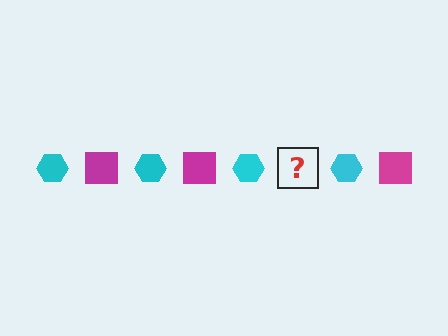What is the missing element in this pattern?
The missing element is a magenta square.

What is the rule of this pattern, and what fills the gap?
The rule is that the pattern alternates between cyan hexagon and magenta square. The gap should be filled with a magenta square.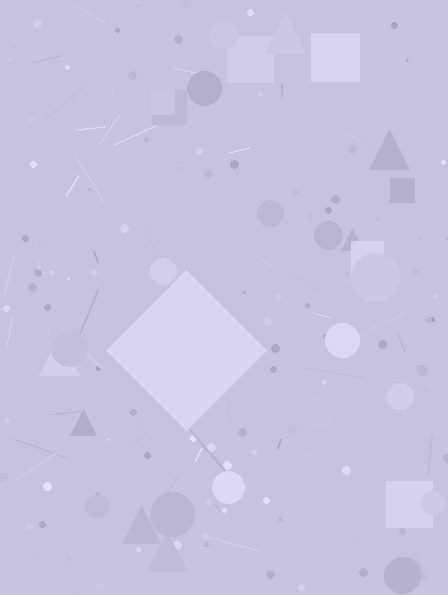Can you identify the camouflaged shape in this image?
The camouflaged shape is a diamond.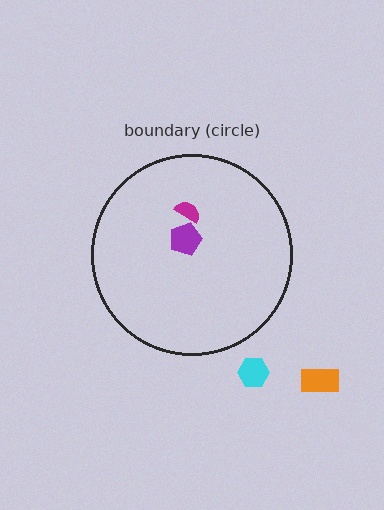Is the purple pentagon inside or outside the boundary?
Inside.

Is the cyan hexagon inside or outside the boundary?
Outside.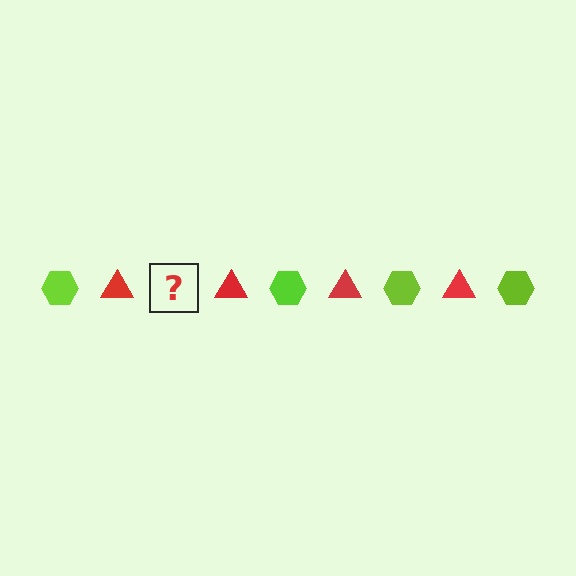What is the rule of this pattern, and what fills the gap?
The rule is that the pattern alternates between lime hexagon and red triangle. The gap should be filled with a lime hexagon.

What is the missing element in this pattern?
The missing element is a lime hexagon.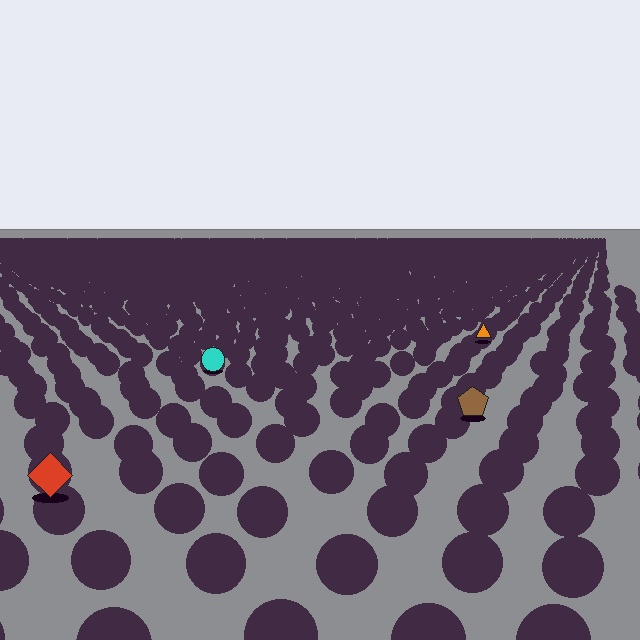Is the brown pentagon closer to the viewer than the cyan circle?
Yes. The brown pentagon is closer — you can tell from the texture gradient: the ground texture is coarser near it.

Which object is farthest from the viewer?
The orange triangle is farthest from the viewer. It appears smaller and the ground texture around it is denser.